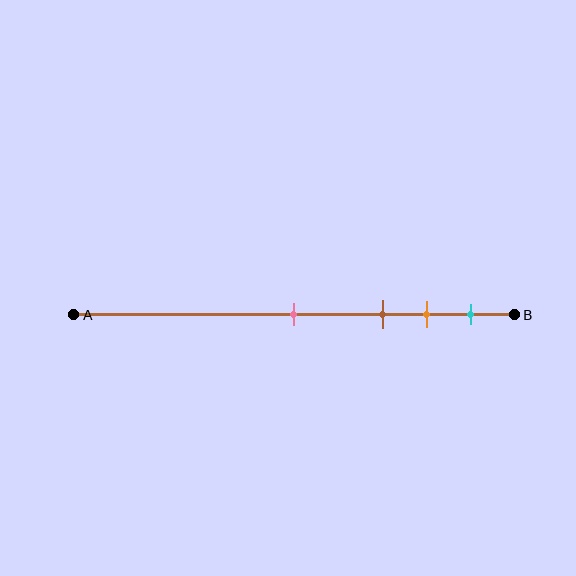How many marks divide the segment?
There are 4 marks dividing the segment.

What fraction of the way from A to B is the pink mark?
The pink mark is approximately 50% (0.5) of the way from A to B.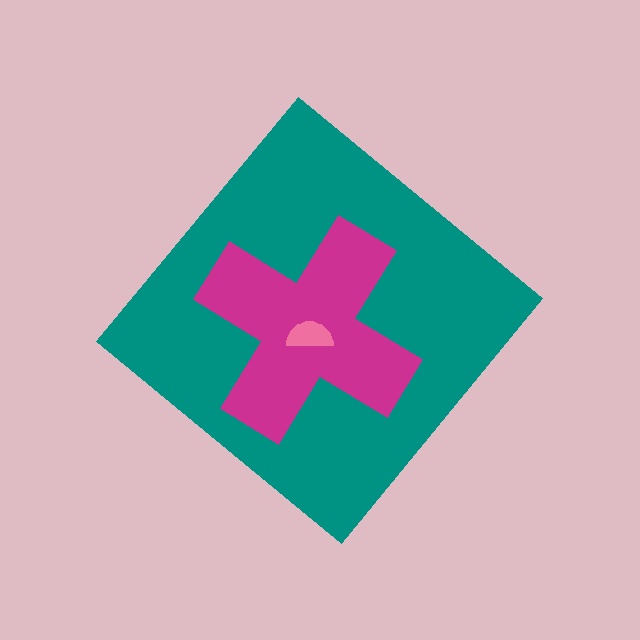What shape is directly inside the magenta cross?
The pink semicircle.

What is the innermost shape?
The pink semicircle.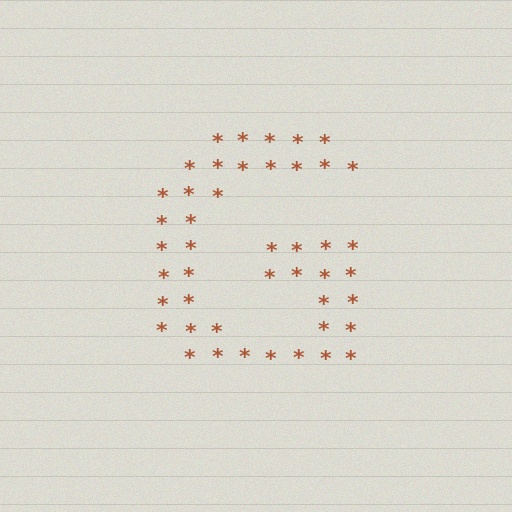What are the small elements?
The small elements are asterisks.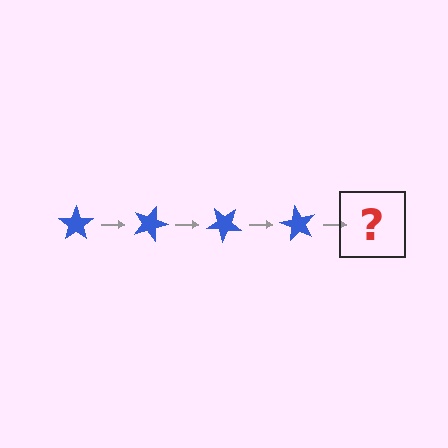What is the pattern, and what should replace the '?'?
The pattern is that the star rotates 20 degrees each step. The '?' should be a blue star rotated 80 degrees.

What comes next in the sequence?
The next element should be a blue star rotated 80 degrees.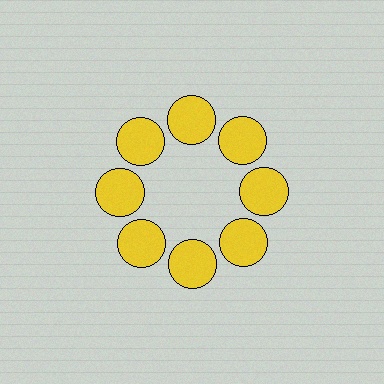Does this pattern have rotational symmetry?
Yes, this pattern has 8-fold rotational symmetry. It looks the same after rotating 45 degrees around the center.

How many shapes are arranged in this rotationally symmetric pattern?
There are 8 shapes, arranged in 8 groups of 1.